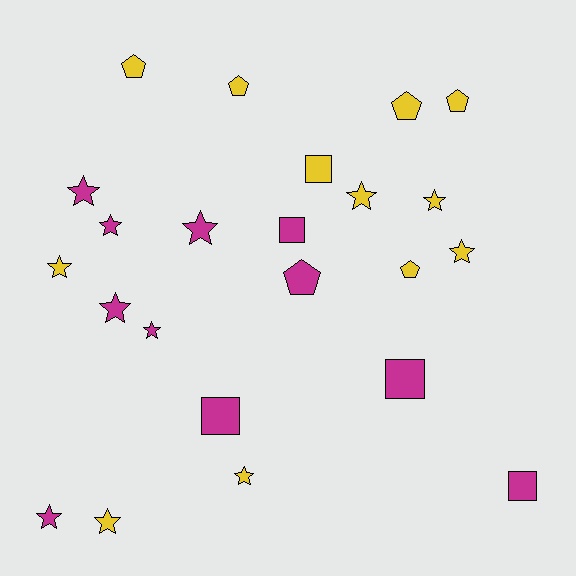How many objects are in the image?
There are 23 objects.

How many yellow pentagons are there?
There are 5 yellow pentagons.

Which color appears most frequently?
Yellow, with 12 objects.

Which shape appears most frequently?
Star, with 12 objects.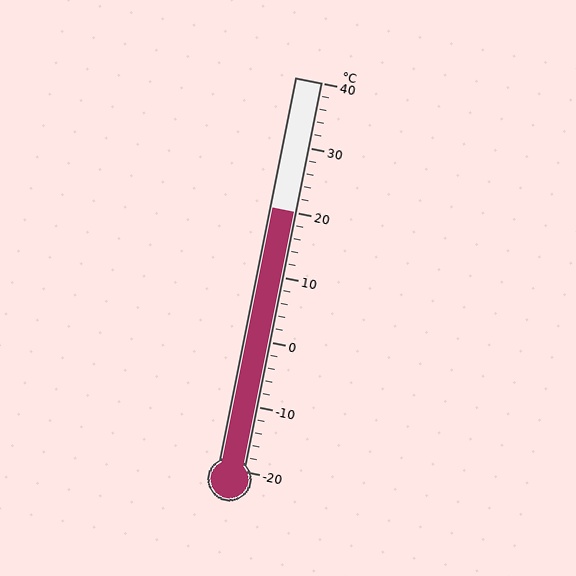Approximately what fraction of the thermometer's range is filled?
The thermometer is filled to approximately 65% of its range.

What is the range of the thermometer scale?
The thermometer scale ranges from -20°C to 40°C.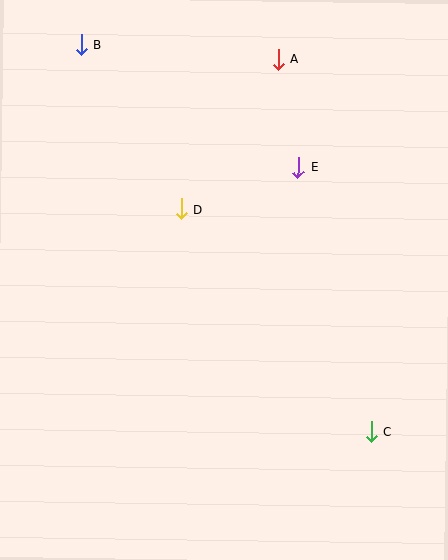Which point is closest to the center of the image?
Point D at (181, 209) is closest to the center.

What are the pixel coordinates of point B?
Point B is at (82, 45).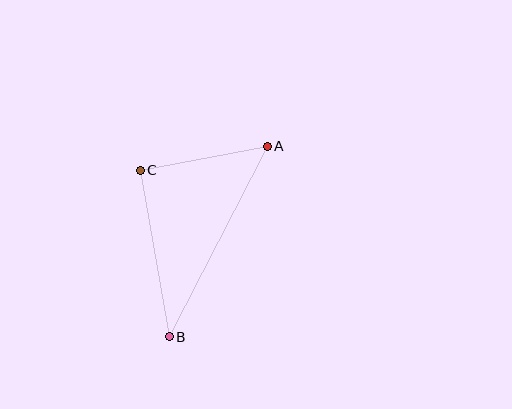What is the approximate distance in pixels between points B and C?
The distance between B and C is approximately 169 pixels.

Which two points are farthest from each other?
Points A and B are farthest from each other.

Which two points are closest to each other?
Points A and C are closest to each other.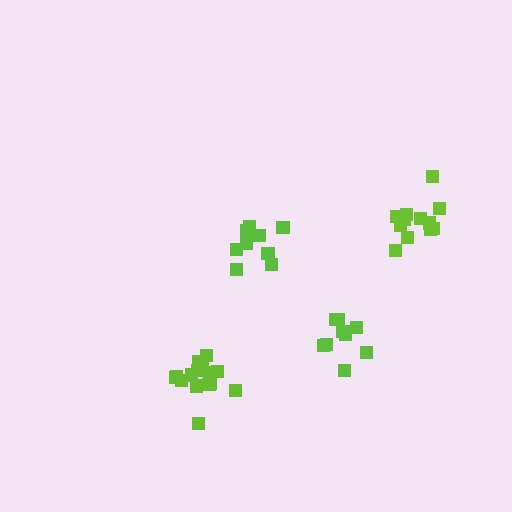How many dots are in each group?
Group 1: 9 dots, Group 2: 12 dots, Group 3: 15 dots, Group 4: 9 dots (45 total).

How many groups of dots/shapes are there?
There are 4 groups.